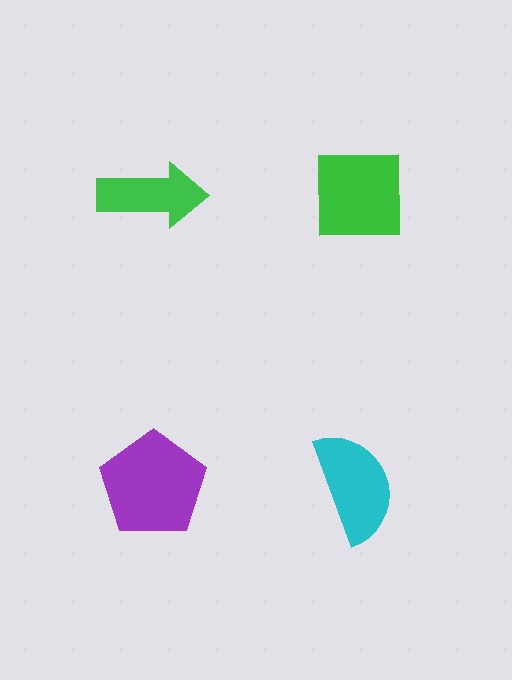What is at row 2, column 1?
A purple pentagon.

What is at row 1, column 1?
A green arrow.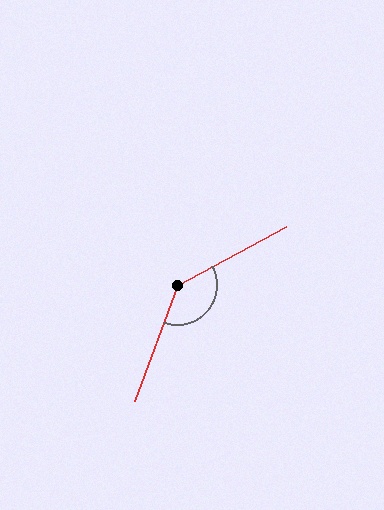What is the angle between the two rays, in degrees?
Approximately 139 degrees.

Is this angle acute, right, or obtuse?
It is obtuse.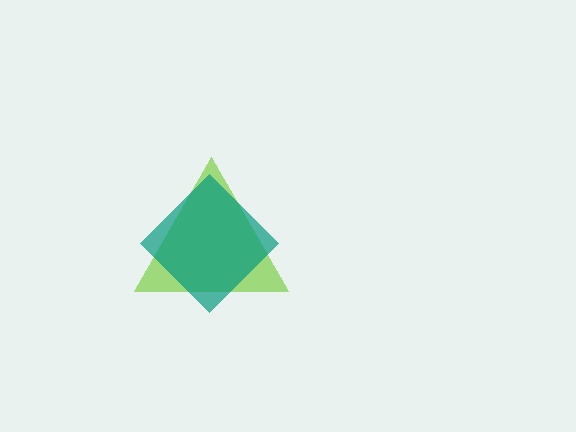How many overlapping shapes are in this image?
There are 2 overlapping shapes in the image.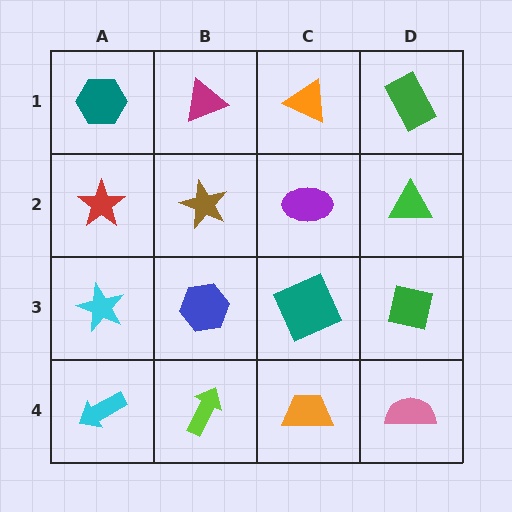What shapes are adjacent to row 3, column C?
A purple ellipse (row 2, column C), an orange trapezoid (row 4, column C), a blue hexagon (row 3, column B), a green square (row 3, column D).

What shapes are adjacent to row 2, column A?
A teal hexagon (row 1, column A), a cyan star (row 3, column A), a brown star (row 2, column B).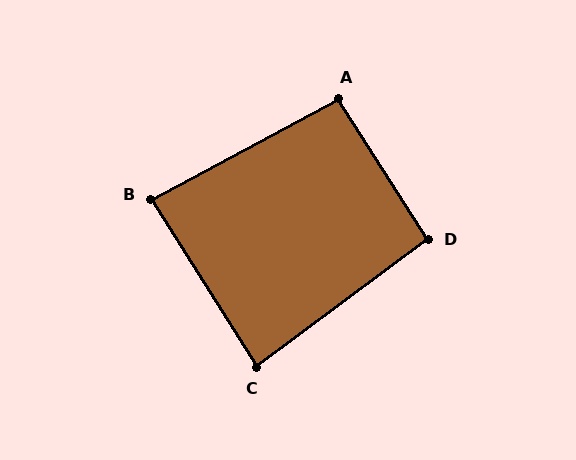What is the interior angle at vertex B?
Approximately 86 degrees (approximately right).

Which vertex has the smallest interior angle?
C, at approximately 86 degrees.